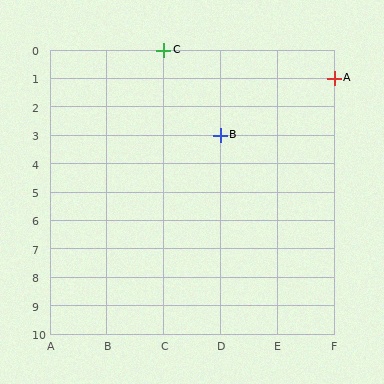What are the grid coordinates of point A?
Point A is at grid coordinates (F, 1).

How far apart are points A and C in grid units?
Points A and C are 3 columns and 1 row apart (about 3.2 grid units diagonally).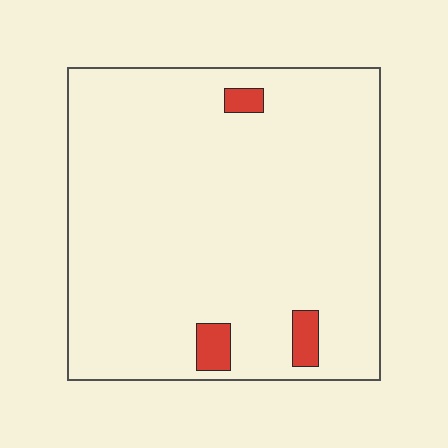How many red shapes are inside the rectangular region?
3.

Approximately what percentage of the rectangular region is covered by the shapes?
Approximately 5%.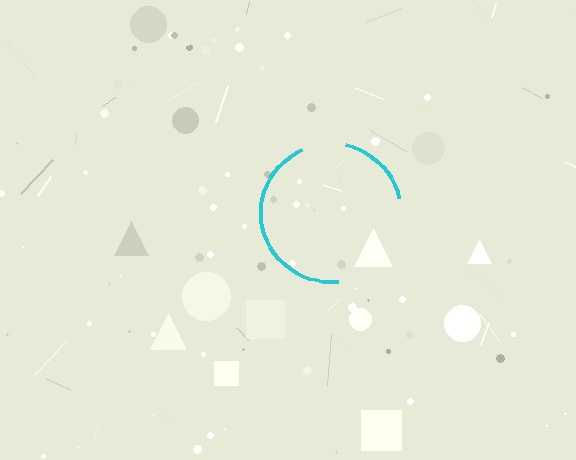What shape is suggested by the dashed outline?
The dashed outline suggests a circle.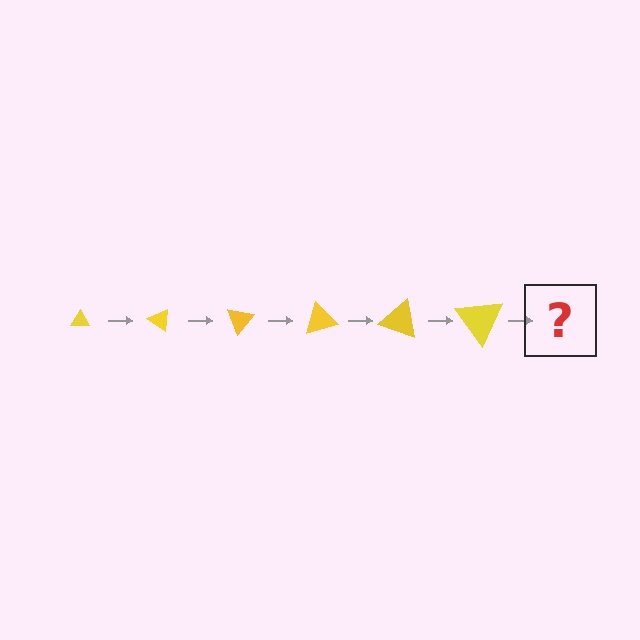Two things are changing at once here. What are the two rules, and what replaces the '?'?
The two rules are that the triangle grows larger each step and it rotates 35 degrees each step. The '?' should be a triangle, larger than the previous one and rotated 210 degrees from the start.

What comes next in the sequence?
The next element should be a triangle, larger than the previous one and rotated 210 degrees from the start.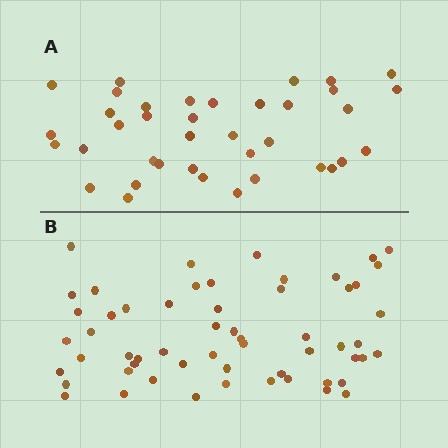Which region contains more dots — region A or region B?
Region B (the bottom region) has more dots.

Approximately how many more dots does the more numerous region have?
Region B has approximately 20 more dots than region A.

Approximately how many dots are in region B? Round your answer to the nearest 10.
About 60 dots. (The exact count is 57, which rounds to 60.)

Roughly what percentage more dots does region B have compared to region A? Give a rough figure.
About 50% more.